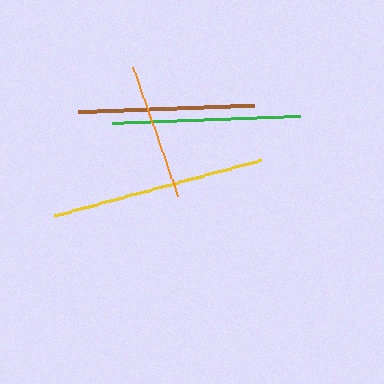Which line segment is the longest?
The yellow line is the longest at approximately 215 pixels.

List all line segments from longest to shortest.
From longest to shortest: yellow, green, brown, orange.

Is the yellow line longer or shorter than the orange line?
The yellow line is longer than the orange line.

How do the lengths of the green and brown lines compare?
The green and brown lines are approximately the same length.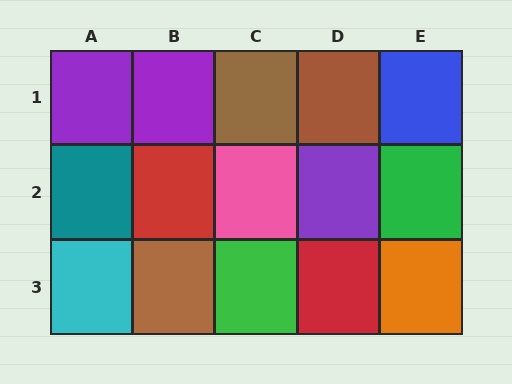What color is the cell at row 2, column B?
Red.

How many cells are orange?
1 cell is orange.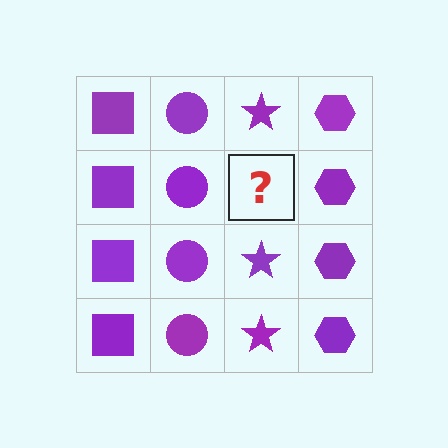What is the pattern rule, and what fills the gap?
The rule is that each column has a consistent shape. The gap should be filled with a purple star.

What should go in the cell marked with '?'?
The missing cell should contain a purple star.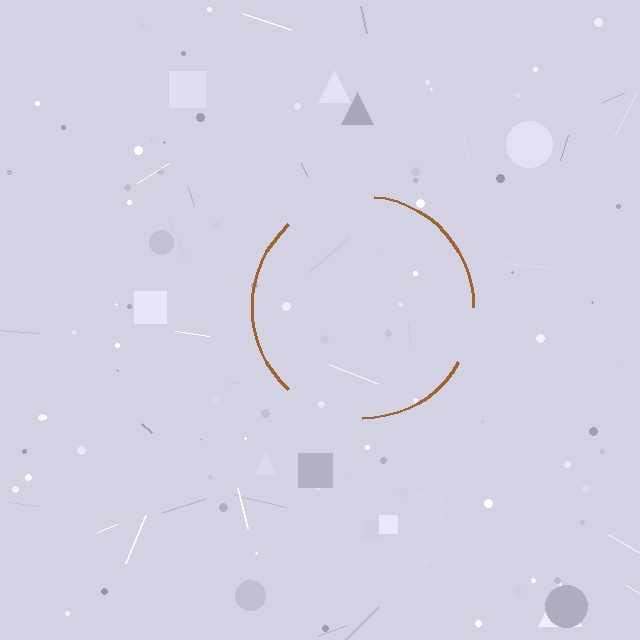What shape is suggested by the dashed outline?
The dashed outline suggests a circle.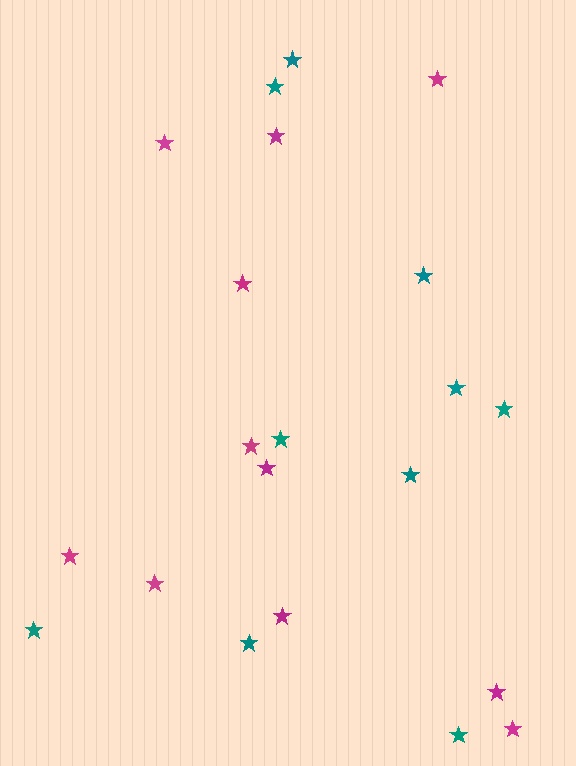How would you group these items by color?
There are 2 groups: one group of magenta stars (11) and one group of teal stars (10).